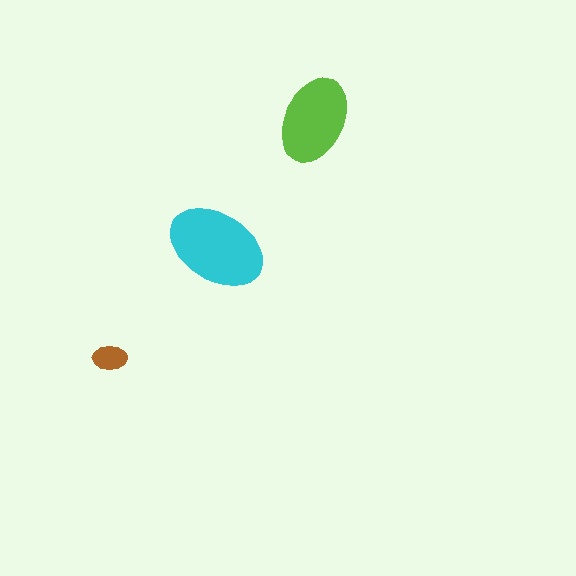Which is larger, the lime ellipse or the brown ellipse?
The lime one.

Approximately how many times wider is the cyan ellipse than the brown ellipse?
About 3 times wider.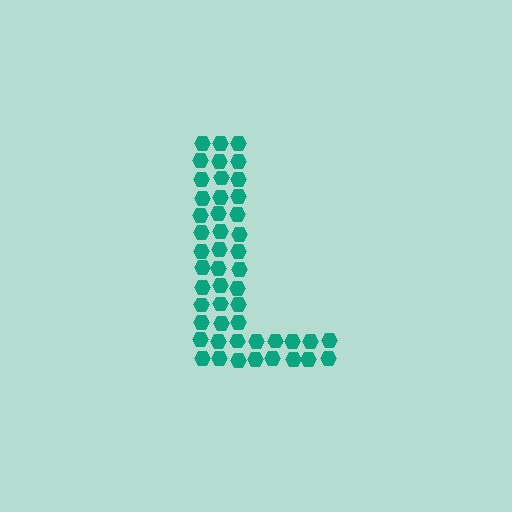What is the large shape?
The large shape is the letter L.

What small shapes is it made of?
It is made of small hexagons.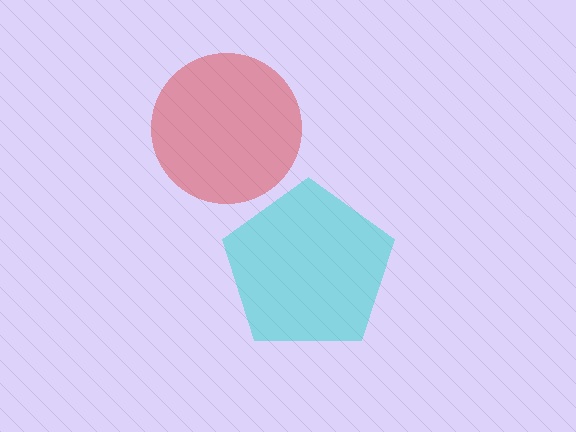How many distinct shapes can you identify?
There are 2 distinct shapes: a cyan pentagon, a red circle.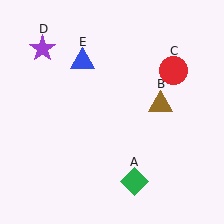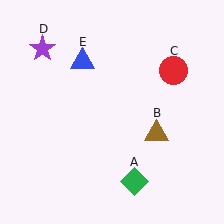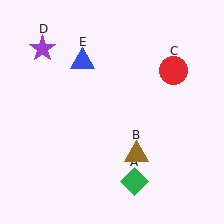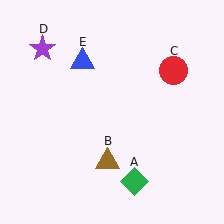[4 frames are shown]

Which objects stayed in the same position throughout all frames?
Green diamond (object A) and red circle (object C) and purple star (object D) and blue triangle (object E) remained stationary.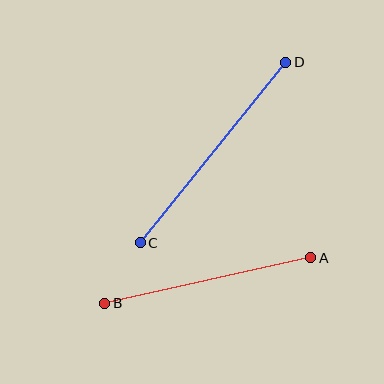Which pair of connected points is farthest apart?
Points C and D are farthest apart.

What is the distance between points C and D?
The distance is approximately 232 pixels.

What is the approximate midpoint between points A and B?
The midpoint is at approximately (208, 281) pixels.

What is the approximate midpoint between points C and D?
The midpoint is at approximately (213, 152) pixels.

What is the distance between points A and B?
The distance is approximately 211 pixels.